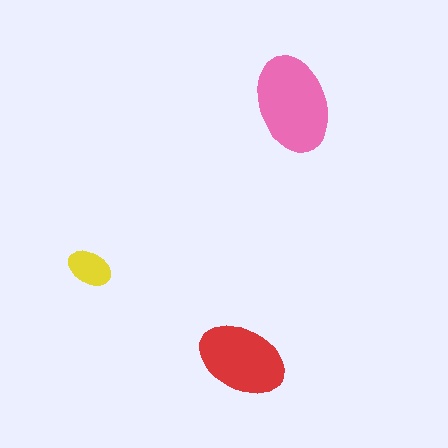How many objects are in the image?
There are 3 objects in the image.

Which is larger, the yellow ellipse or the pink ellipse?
The pink one.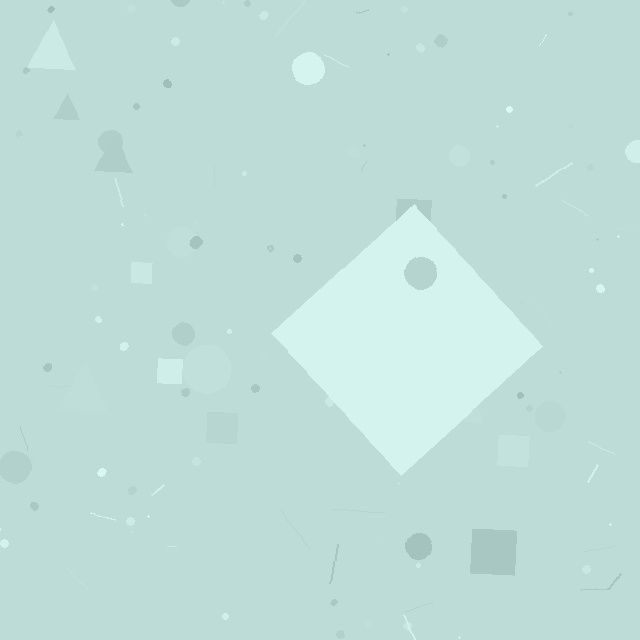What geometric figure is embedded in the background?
A diamond is embedded in the background.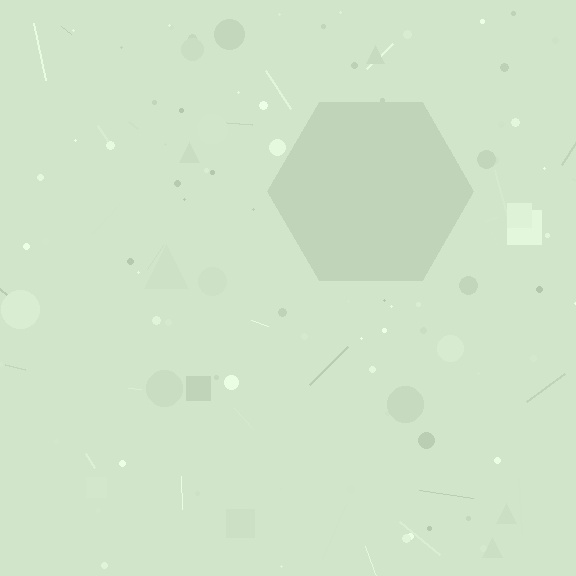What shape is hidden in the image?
A hexagon is hidden in the image.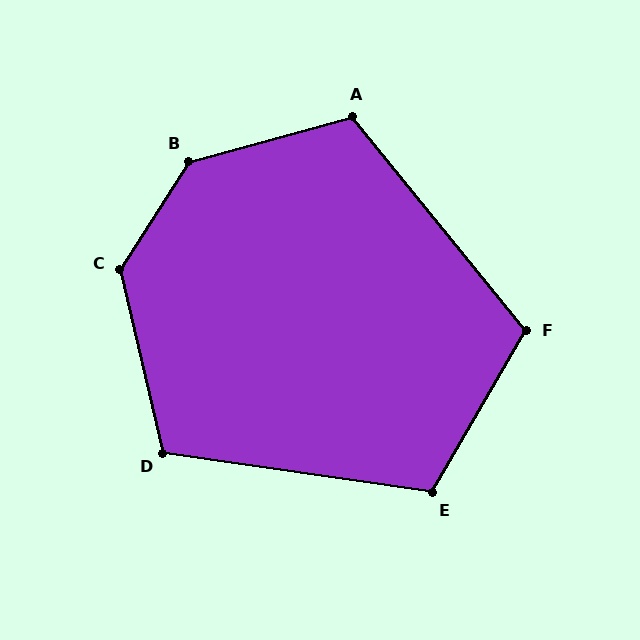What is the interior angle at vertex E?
Approximately 112 degrees (obtuse).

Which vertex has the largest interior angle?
B, at approximately 138 degrees.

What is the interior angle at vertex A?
Approximately 114 degrees (obtuse).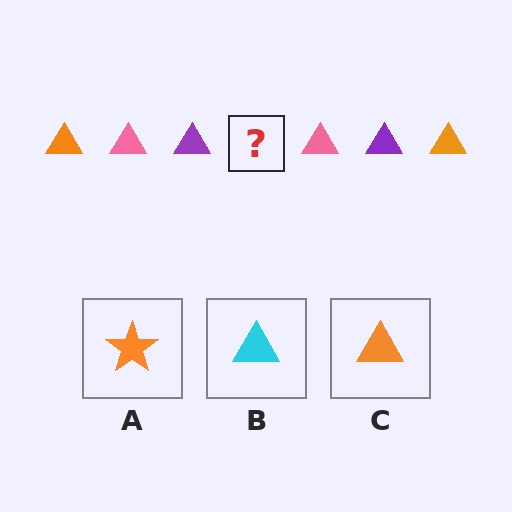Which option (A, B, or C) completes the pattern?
C.